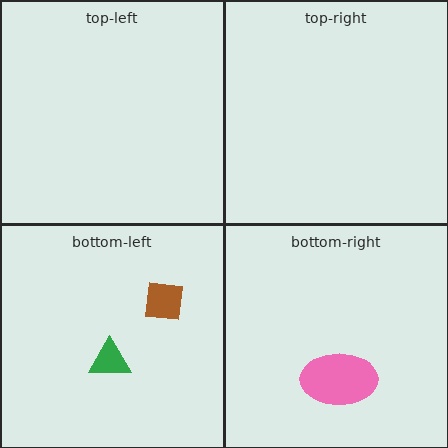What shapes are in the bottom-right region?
The pink ellipse.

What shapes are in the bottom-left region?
The green triangle, the brown square.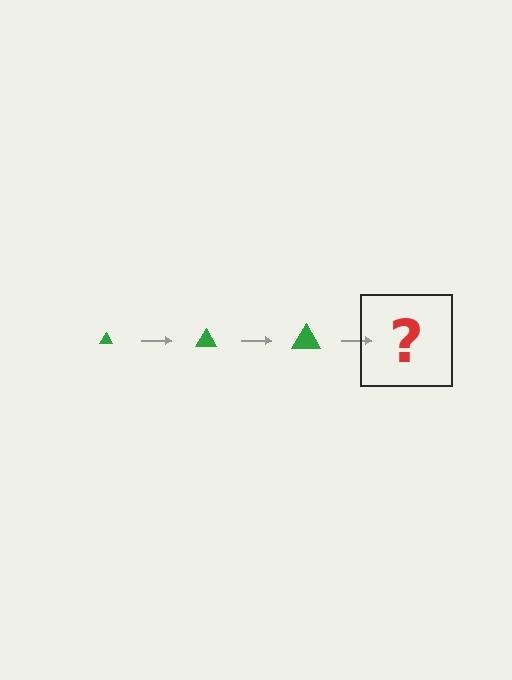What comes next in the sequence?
The next element should be a green triangle, larger than the previous one.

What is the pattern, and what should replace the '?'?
The pattern is that the triangle gets progressively larger each step. The '?' should be a green triangle, larger than the previous one.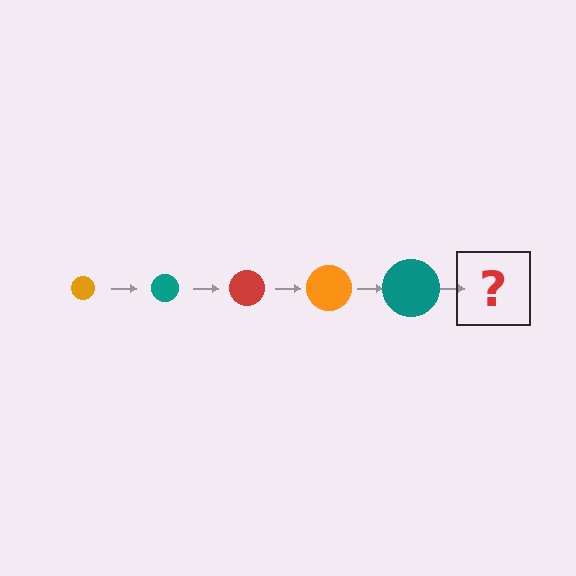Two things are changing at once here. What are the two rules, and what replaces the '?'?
The two rules are that the circle grows larger each step and the color cycles through orange, teal, and red. The '?' should be a red circle, larger than the previous one.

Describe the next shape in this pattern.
It should be a red circle, larger than the previous one.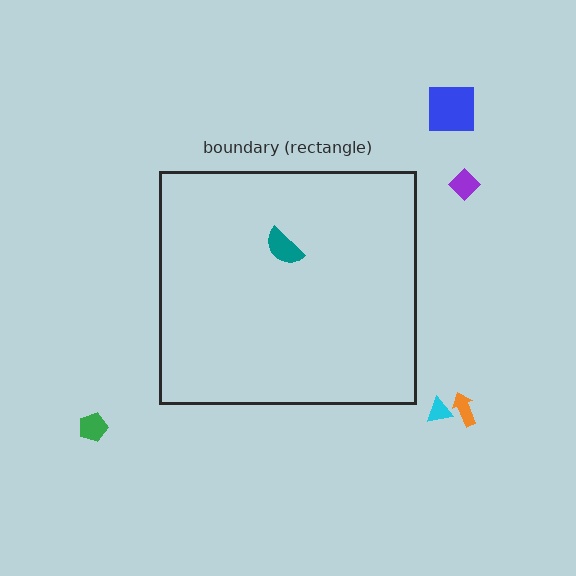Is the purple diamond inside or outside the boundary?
Outside.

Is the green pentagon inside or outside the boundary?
Outside.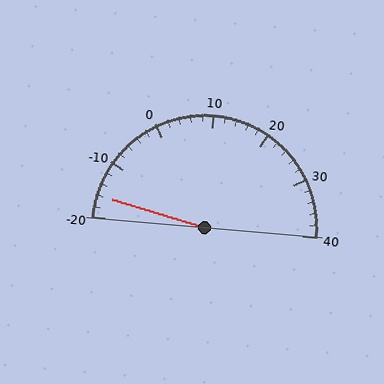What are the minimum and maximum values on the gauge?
The gauge ranges from -20 to 40.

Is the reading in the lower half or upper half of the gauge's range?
The reading is in the lower half of the range (-20 to 40).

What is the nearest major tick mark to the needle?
The nearest major tick mark is -20.